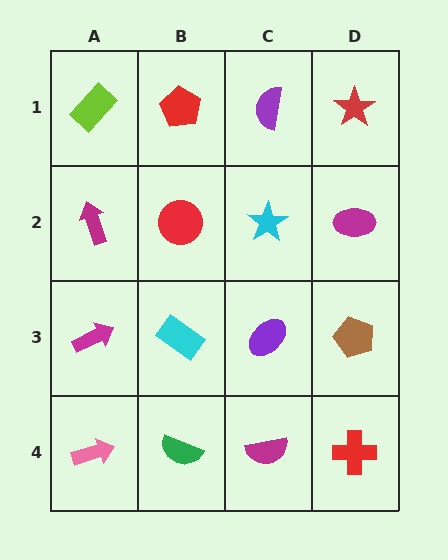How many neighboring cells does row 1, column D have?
2.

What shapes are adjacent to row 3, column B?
A red circle (row 2, column B), a green semicircle (row 4, column B), a magenta arrow (row 3, column A), a purple ellipse (row 3, column C).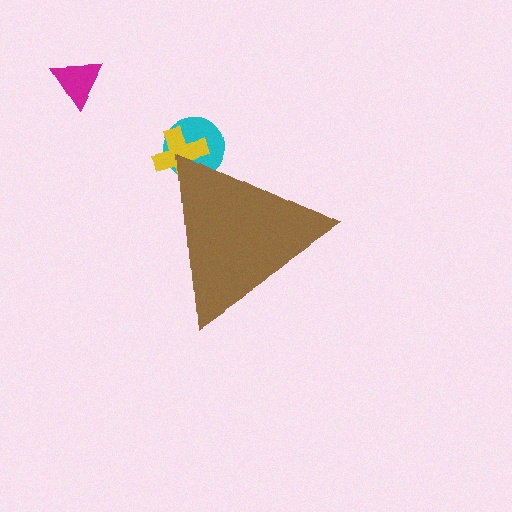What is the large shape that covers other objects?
A brown triangle.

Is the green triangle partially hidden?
Yes, the green triangle is partially hidden behind the brown triangle.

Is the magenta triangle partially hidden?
No, the magenta triangle is fully visible.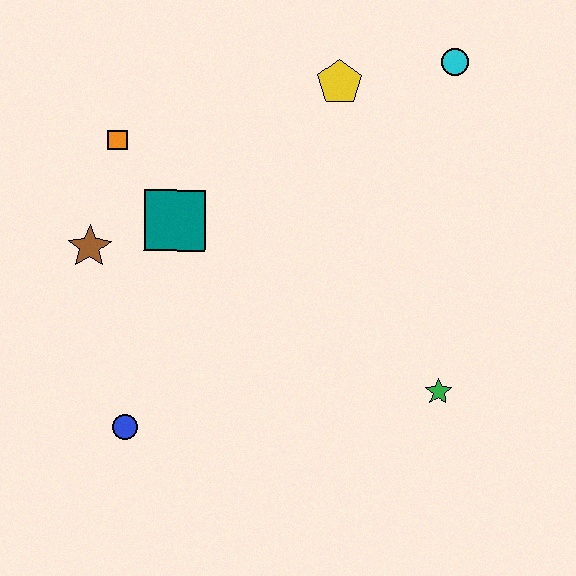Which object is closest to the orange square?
The teal square is closest to the orange square.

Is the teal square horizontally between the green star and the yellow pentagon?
No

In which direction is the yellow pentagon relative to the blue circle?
The yellow pentagon is above the blue circle.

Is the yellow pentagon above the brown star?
Yes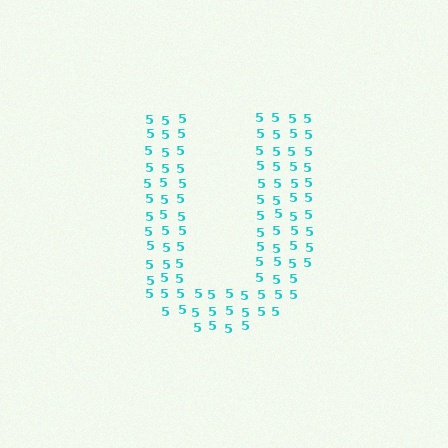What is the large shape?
The large shape is the letter U.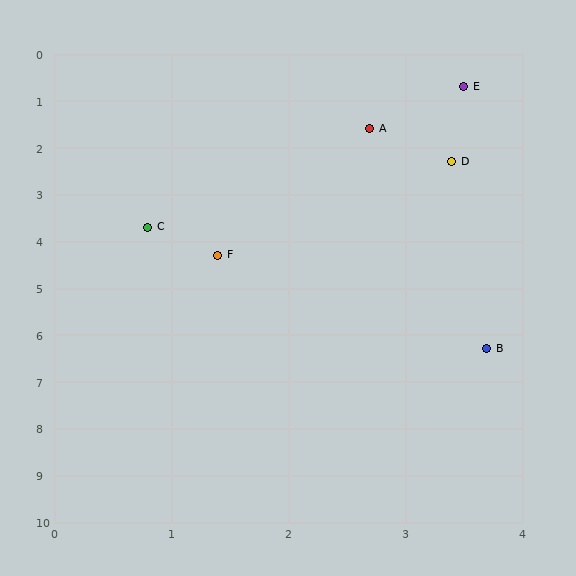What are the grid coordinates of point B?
Point B is at approximately (3.7, 6.3).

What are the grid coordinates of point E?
Point E is at approximately (3.5, 0.7).